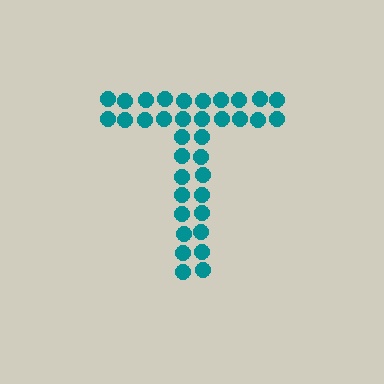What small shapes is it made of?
It is made of small circles.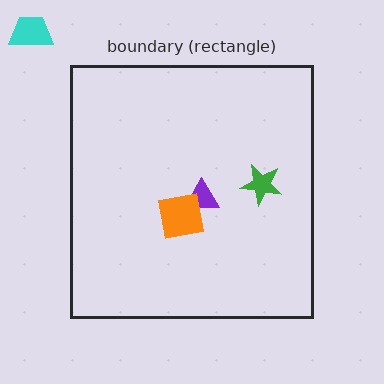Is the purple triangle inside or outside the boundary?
Inside.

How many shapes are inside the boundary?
3 inside, 1 outside.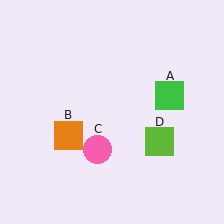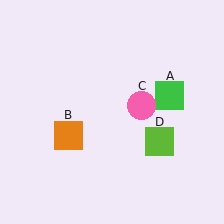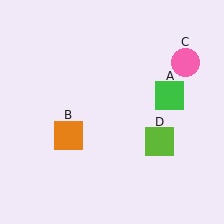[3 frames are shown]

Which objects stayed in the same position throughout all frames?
Green square (object A) and orange square (object B) and lime square (object D) remained stationary.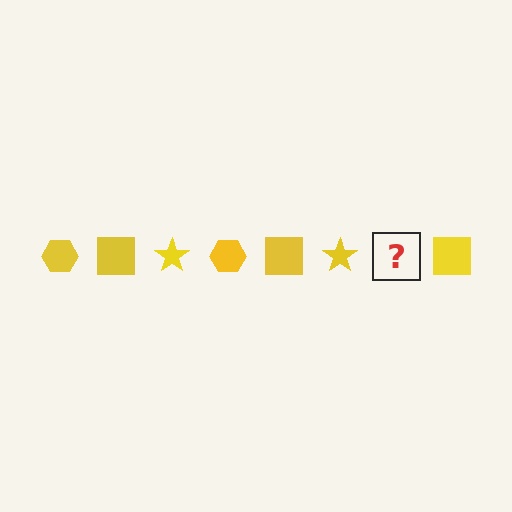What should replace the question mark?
The question mark should be replaced with a yellow hexagon.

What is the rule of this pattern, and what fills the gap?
The rule is that the pattern cycles through hexagon, square, star shapes in yellow. The gap should be filled with a yellow hexagon.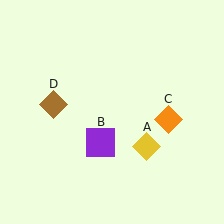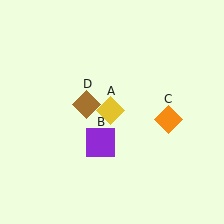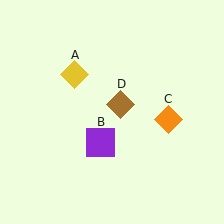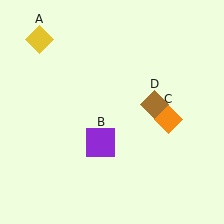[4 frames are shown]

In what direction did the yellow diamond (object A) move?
The yellow diamond (object A) moved up and to the left.